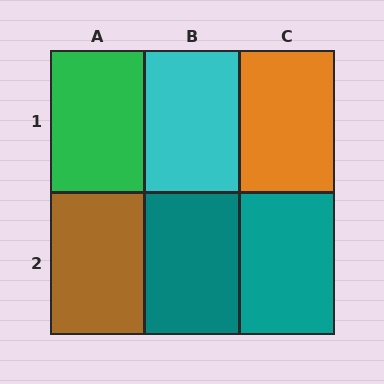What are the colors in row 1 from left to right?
Green, cyan, orange.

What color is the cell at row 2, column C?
Teal.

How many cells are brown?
1 cell is brown.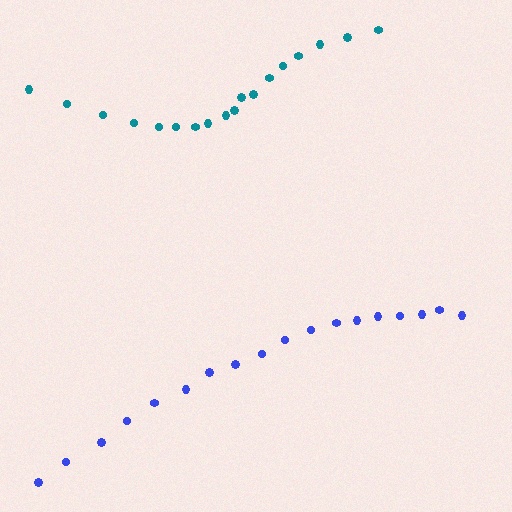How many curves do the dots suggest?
There are 2 distinct paths.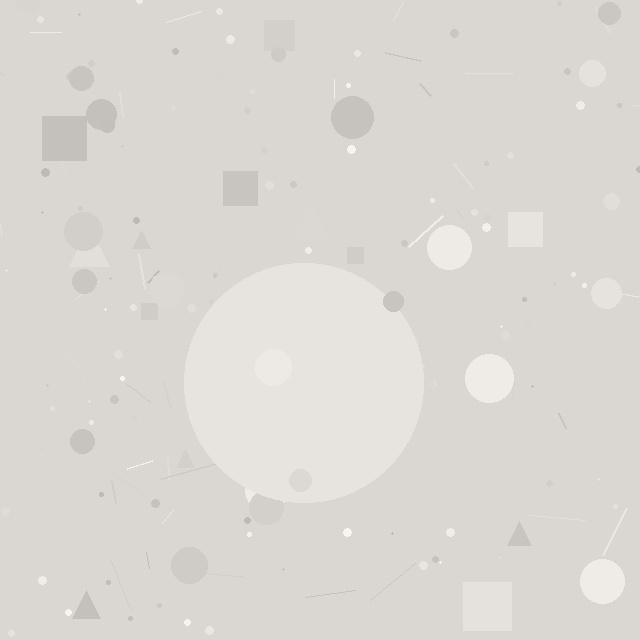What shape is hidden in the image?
A circle is hidden in the image.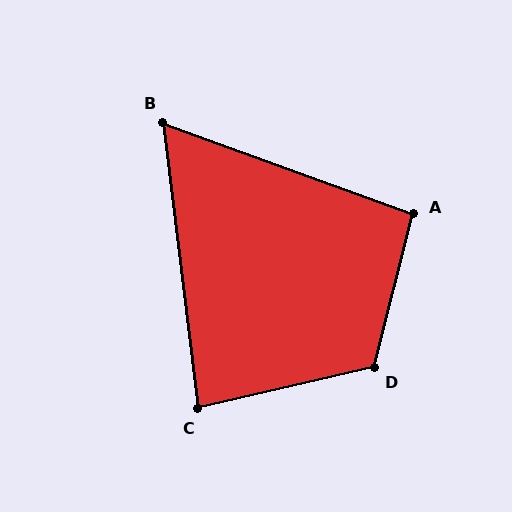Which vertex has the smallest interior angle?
B, at approximately 63 degrees.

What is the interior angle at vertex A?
Approximately 96 degrees (obtuse).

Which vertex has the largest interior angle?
D, at approximately 117 degrees.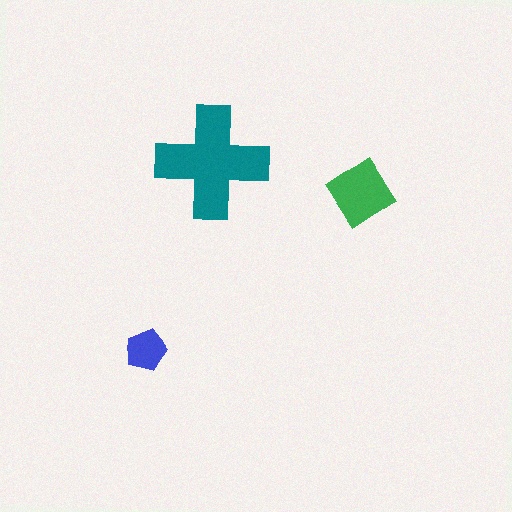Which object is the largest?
The teal cross.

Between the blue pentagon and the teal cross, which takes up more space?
The teal cross.